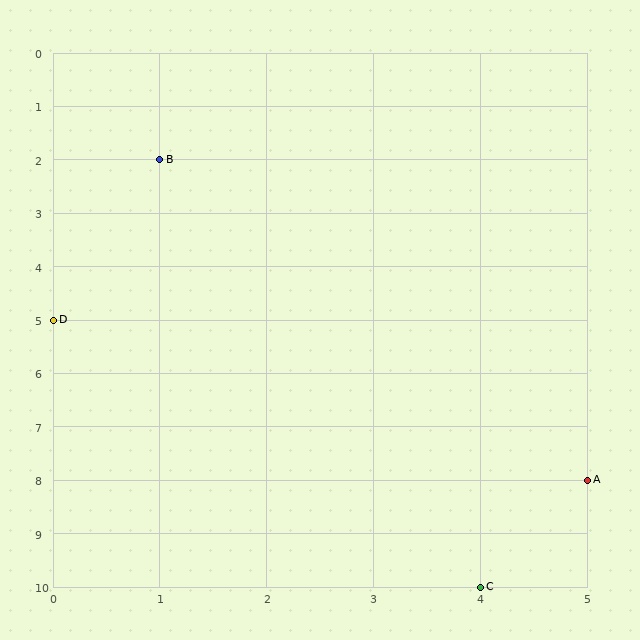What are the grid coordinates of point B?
Point B is at grid coordinates (1, 2).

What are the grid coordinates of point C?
Point C is at grid coordinates (4, 10).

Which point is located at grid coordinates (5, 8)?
Point A is at (5, 8).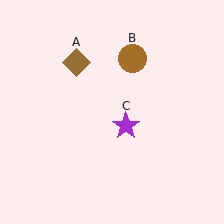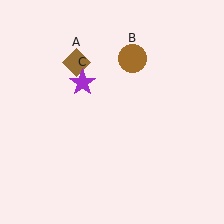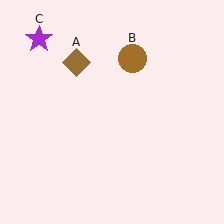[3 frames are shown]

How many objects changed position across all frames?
1 object changed position: purple star (object C).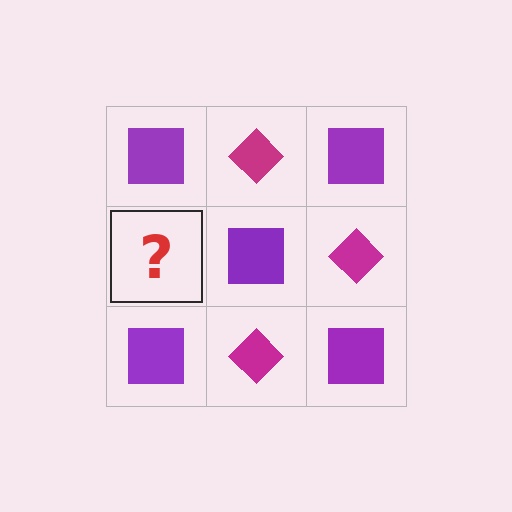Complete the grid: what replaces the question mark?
The question mark should be replaced with a magenta diamond.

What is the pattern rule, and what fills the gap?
The rule is that it alternates purple square and magenta diamond in a checkerboard pattern. The gap should be filled with a magenta diamond.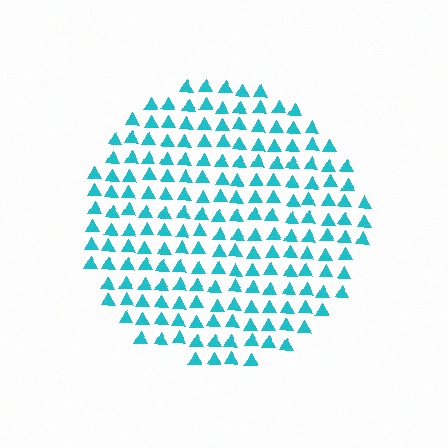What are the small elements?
The small elements are triangles.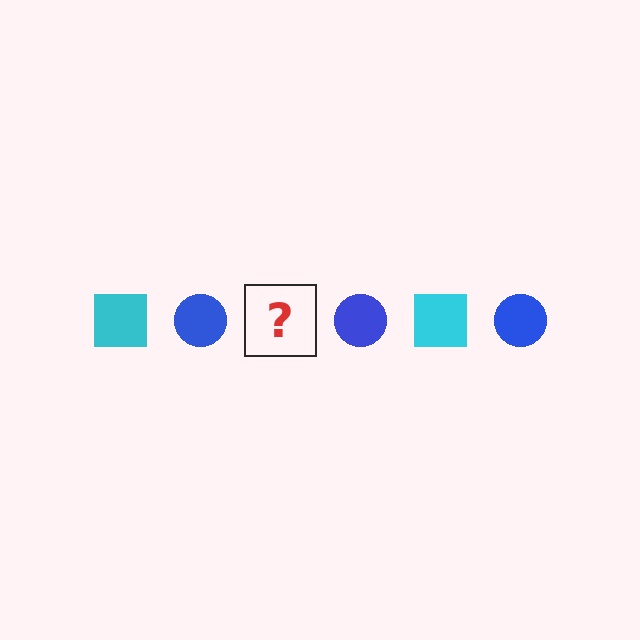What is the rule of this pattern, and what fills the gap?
The rule is that the pattern alternates between cyan square and blue circle. The gap should be filled with a cyan square.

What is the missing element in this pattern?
The missing element is a cyan square.